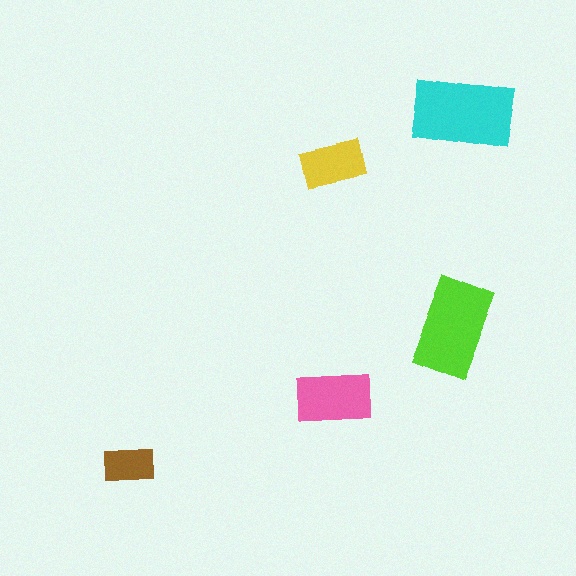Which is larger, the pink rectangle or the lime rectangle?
The lime one.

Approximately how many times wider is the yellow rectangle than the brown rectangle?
About 1.5 times wider.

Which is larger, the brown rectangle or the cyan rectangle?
The cyan one.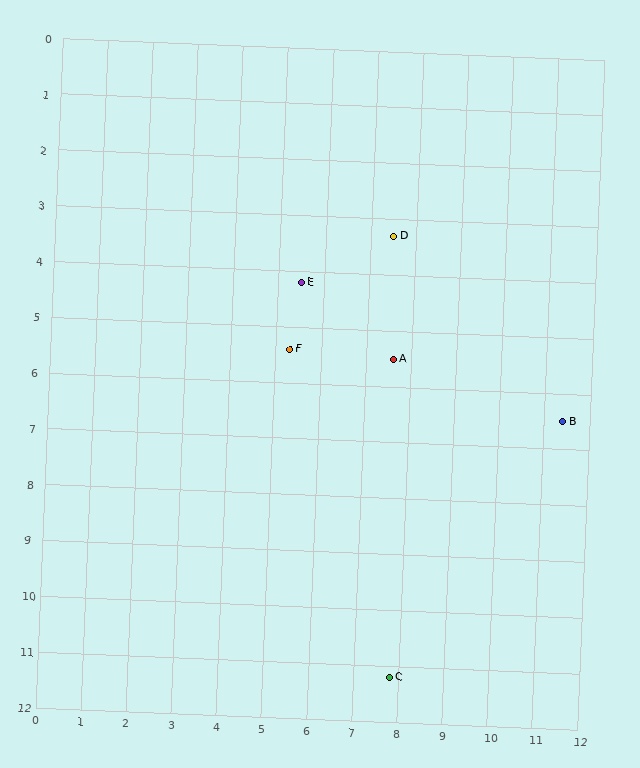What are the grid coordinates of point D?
Point D is at approximately (7.5, 3.3).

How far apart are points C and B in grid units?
Points C and B are about 5.9 grid units apart.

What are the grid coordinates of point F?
Point F is at approximately (5.3, 5.4).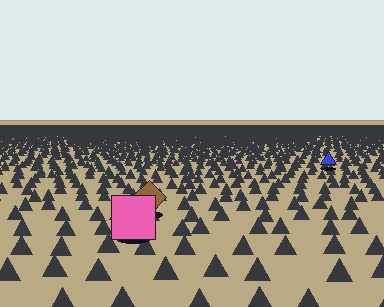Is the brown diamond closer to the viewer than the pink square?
No. The pink square is closer — you can tell from the texture gradient: the ground texture is coarser near it.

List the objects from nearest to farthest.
From nearest to farthest: the pink square, the brown diamond, the blue triangle.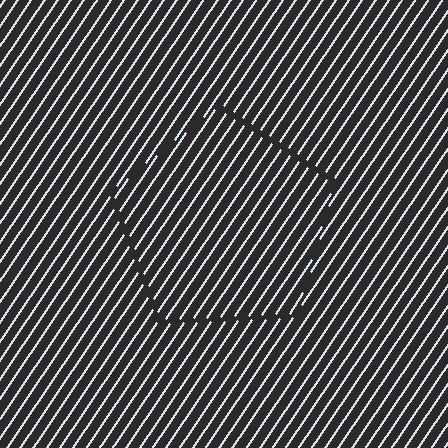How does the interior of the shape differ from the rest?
The interior of the shape contains the same grating, shifted by half a period — the contour is defined by the phase discontinuity where line-ends from the inner and outer gratings abut.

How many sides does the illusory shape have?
5 sides — the line-ends trace a pentagon.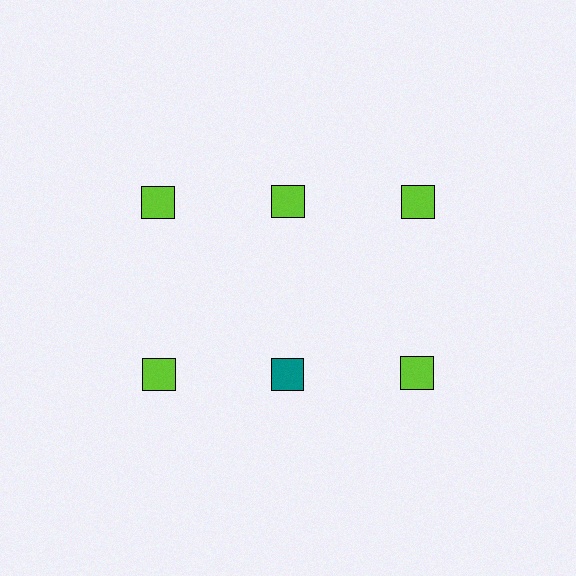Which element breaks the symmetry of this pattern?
The teal square in the second row, second from left column breaks the symmetry. All other shapes are lime squares.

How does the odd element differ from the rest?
It has a different color: teal instead of lime.